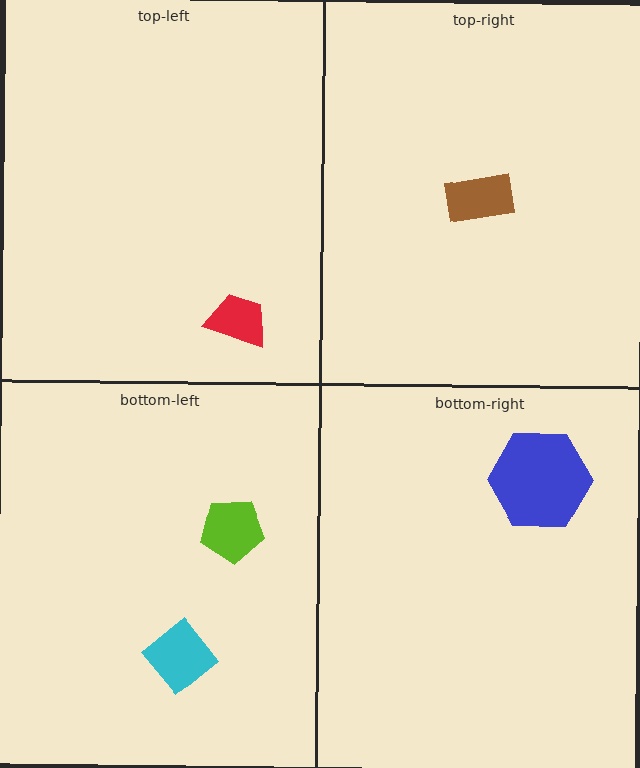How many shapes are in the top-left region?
1.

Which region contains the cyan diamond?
The bottom-left region.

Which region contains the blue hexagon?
The bottom-right region.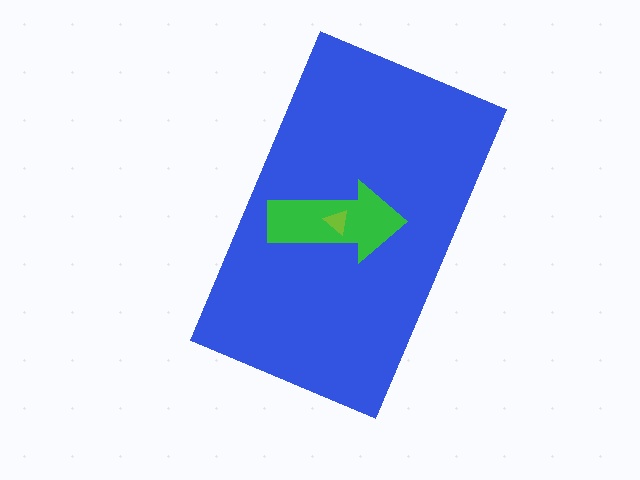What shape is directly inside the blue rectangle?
The green arrow.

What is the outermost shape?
The blue rectangle.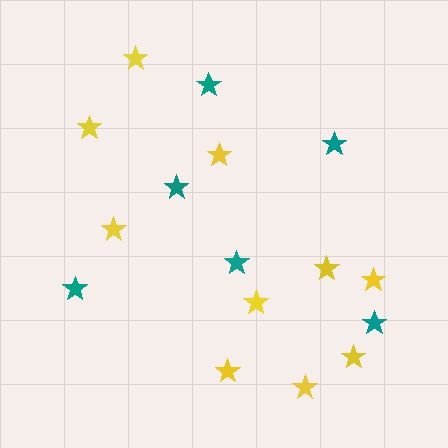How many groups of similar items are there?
There are 2 groups: one group of yellow stars (10) and one group of teal stars (6).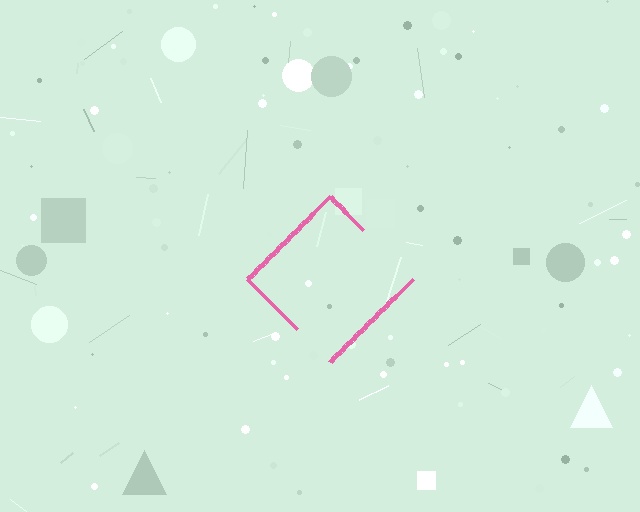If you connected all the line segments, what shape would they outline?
They would outline a diamond.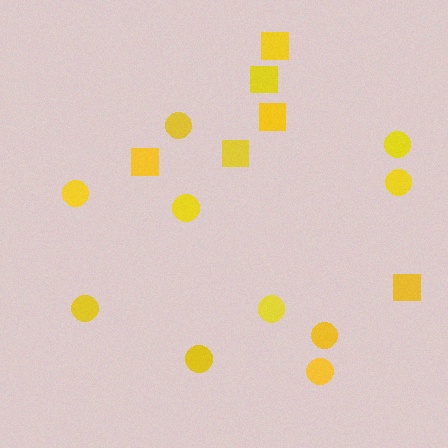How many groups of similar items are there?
There are 2 groups: one group of circles (10) and one group of squares (6).